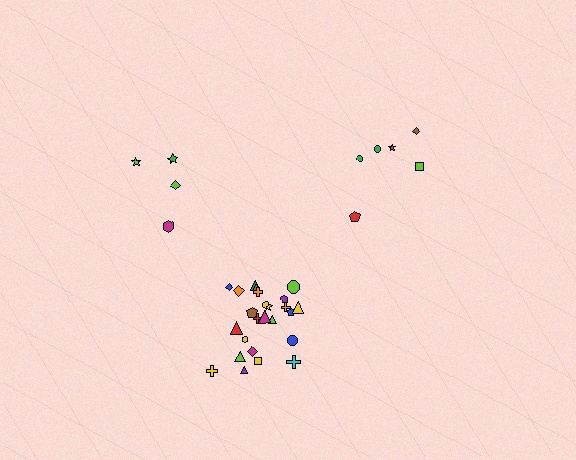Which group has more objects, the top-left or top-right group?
The top-right group.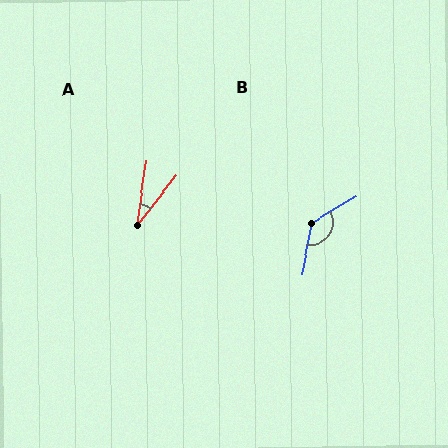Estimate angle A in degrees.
Approximately 29 degrees.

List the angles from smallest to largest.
A (29°), B (132°).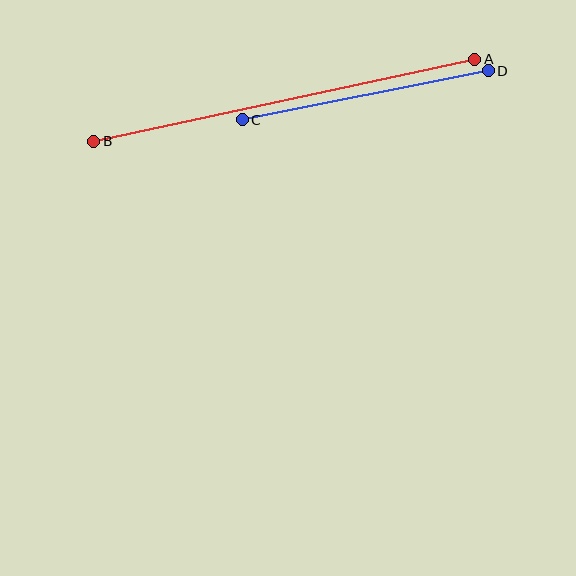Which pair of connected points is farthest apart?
Points A and B are farthest apart.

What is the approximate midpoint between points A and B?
The midpoint is at approximately (284, 100) pixels.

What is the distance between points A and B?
The distance is approximately 390 pixels.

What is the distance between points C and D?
The distance is approximately 251 pixels.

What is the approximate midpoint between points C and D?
The midpoint is at approximately (365, 95) pixels.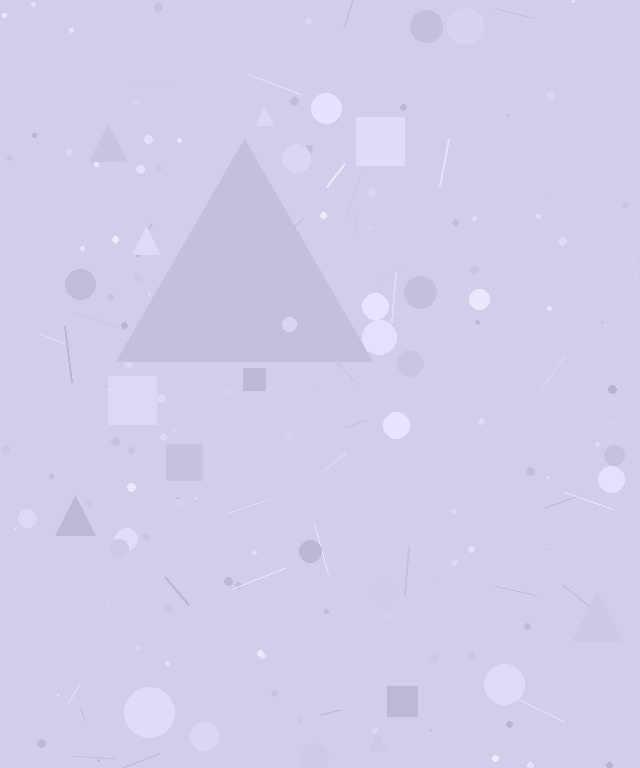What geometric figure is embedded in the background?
A triangle is embedded in the background.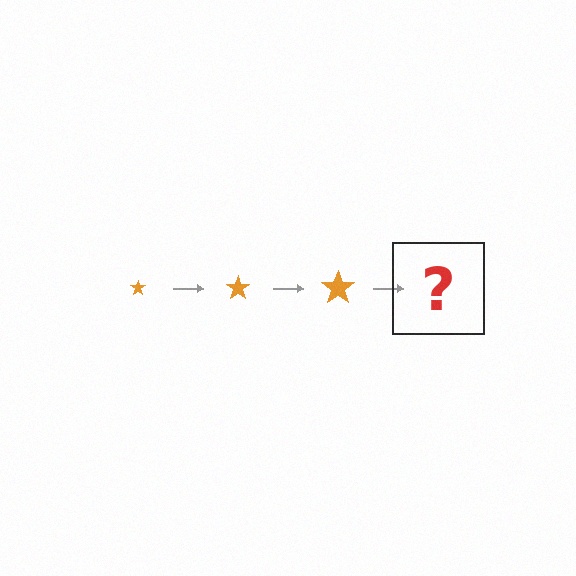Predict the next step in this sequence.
The next step is an orange star, larger than the previous one.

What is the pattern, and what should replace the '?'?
The pattern is that the star gets progressively larger each step. The '?' should be an orange star, larger than the previous one.